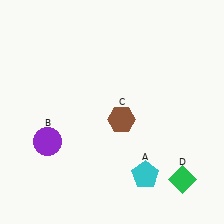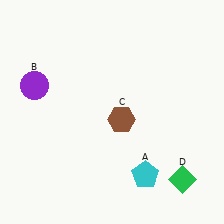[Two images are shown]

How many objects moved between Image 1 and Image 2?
1 object moved between the two images.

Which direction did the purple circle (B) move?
The purple circle (B) moved up.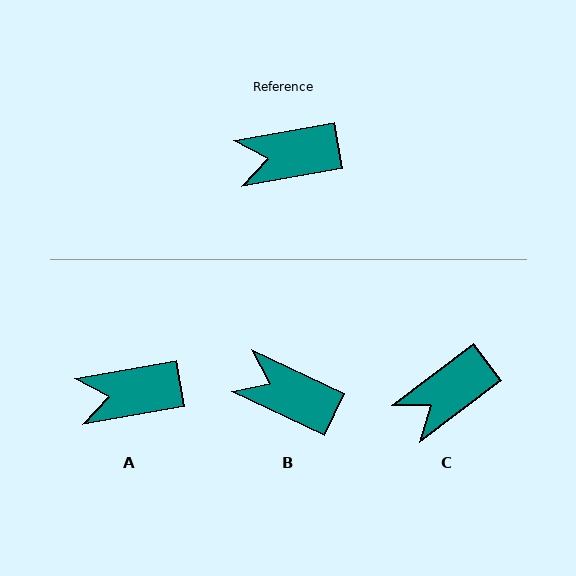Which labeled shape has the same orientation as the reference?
A.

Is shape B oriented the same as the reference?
No, it is off by about 35 degrees.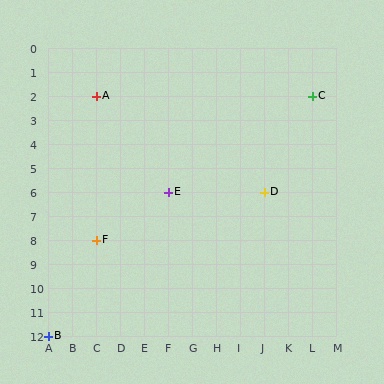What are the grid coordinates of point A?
Point A is at grid coordinates (C, 2).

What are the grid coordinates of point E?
Point E is at grid coordinates (F, 6).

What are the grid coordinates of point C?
Point C is at grid coordinates (L, 2).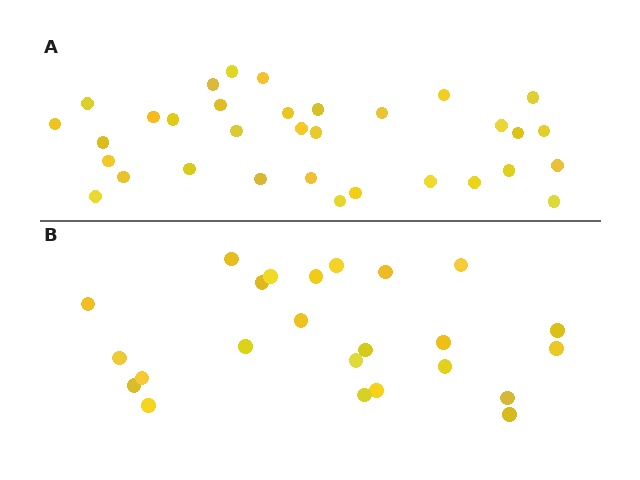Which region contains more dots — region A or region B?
Region A (the top region) has more dots.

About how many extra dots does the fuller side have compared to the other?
Region A has roughly 8 or so more dots than region B.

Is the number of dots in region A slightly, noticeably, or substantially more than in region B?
Region A has noticeably more, but not dramatically so. The ratio is roughly 1.4 to 1.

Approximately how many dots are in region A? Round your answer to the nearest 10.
About 30 dots. (The exact count is 33, which rounds to 30.)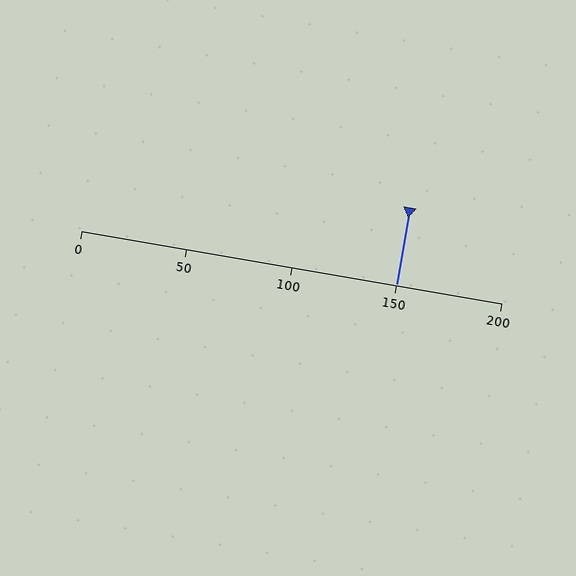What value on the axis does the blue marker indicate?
The marker indicates approximately 150.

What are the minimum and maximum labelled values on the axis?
The axis runs from 0 to 200.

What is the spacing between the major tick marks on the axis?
The major ticks are spaced 50 apart.